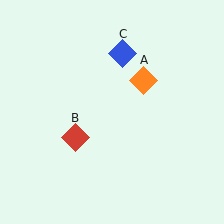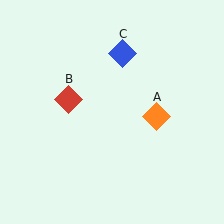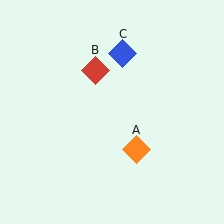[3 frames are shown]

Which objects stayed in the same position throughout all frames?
Blue diamond (object C) remained stationary.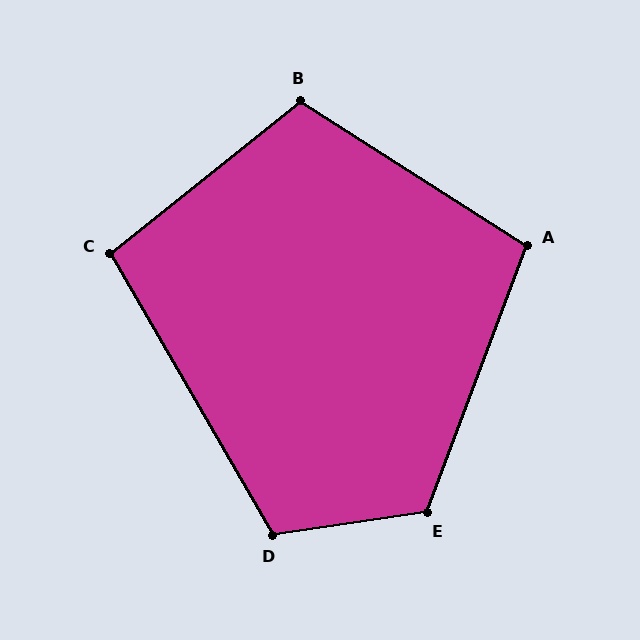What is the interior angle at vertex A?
Approximately 102 degrees (obtuse).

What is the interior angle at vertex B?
Approximately 109 degrees (obtuse).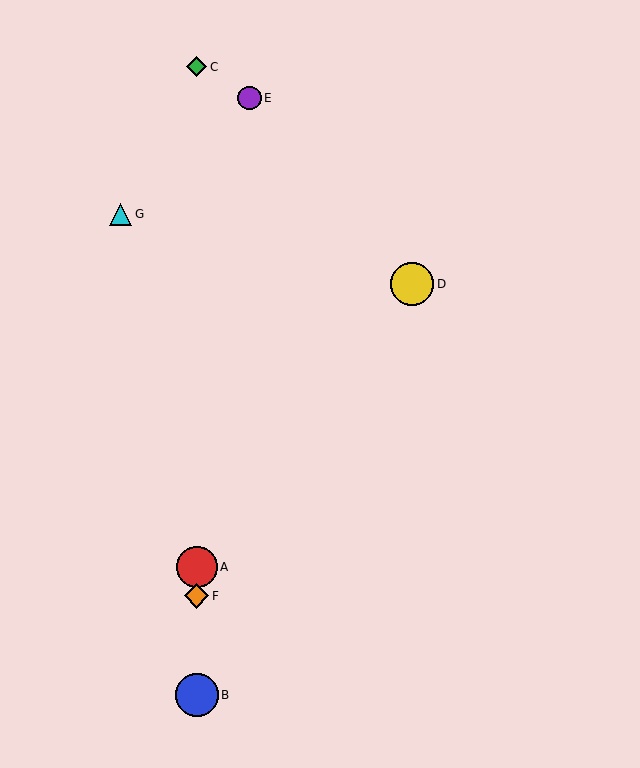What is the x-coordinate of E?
Object E is at x≈249.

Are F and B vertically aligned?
Yes, both are at x≈197.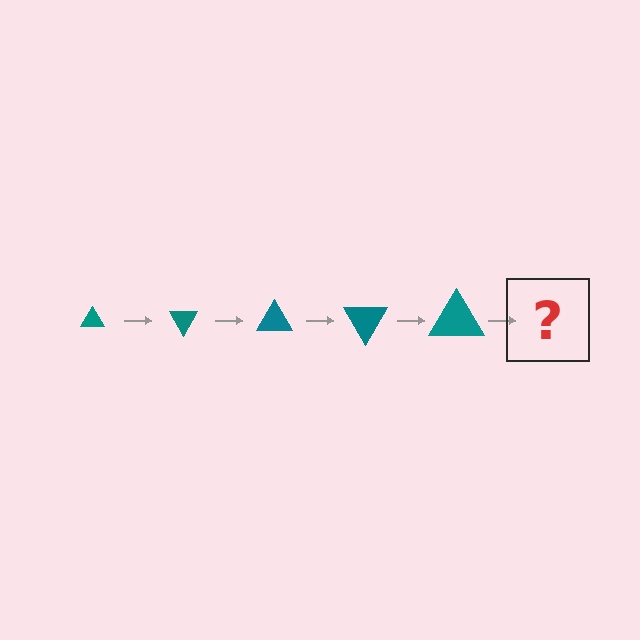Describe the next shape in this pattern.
It should be a triangle, larger than the previous one and rotated 300 degrees from the start.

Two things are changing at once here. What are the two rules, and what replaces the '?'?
The two rules are that the triangle grows larger each step and it rotates 60 degrees each step. The '?' should be a triangle, larger than the previous one and rotated 300 degrees from the start.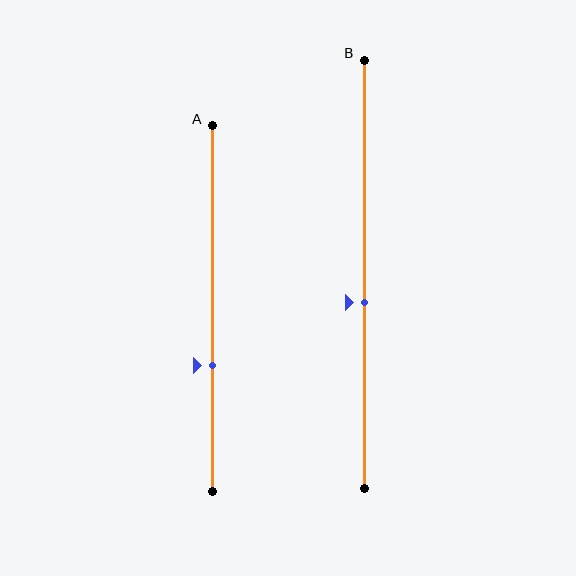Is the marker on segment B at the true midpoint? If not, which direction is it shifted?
No, the marker on segment B is shifted downward by about 7% of the segment length.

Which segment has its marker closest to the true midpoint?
Segment B has its marker closest to the true midpoint.